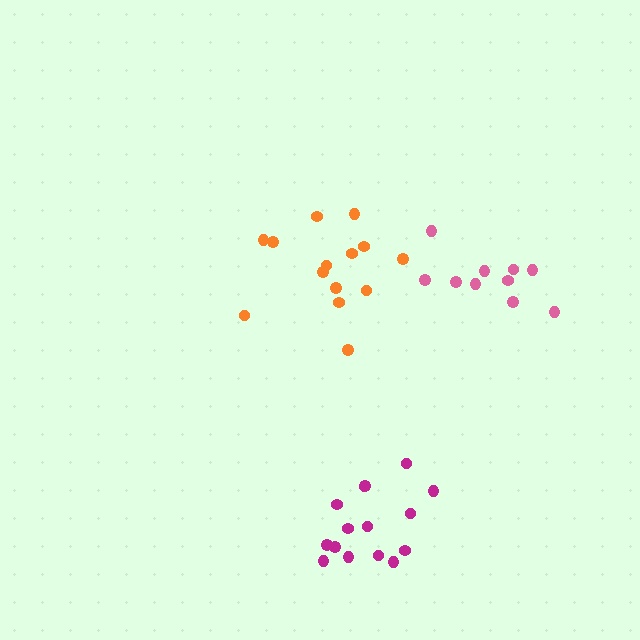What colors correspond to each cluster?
The clusters are colored: magenta, pink, orange.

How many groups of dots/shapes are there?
There are 3 groups.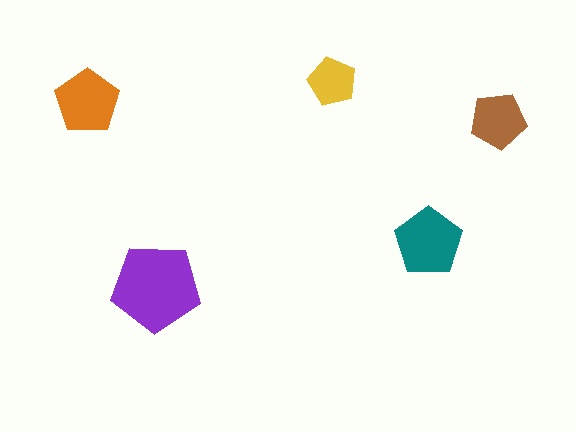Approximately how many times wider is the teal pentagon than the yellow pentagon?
About 1.5 times wider.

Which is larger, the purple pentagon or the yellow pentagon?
The purple one.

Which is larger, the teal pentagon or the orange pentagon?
The teal one.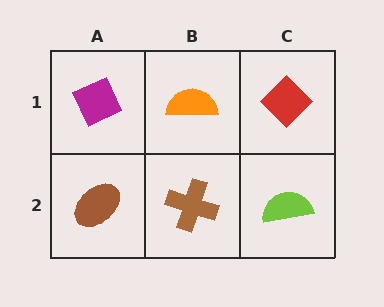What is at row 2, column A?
A brown ellipse.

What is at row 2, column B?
A brown cross.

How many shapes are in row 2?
3 shapes.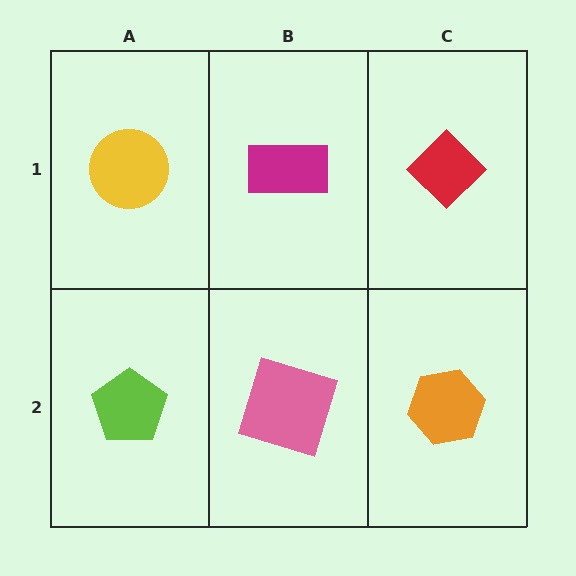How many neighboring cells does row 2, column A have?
2.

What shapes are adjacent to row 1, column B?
A pink square (row 2, column B), a yellow circle (row 1, column A), a red diamond (row 1, column C).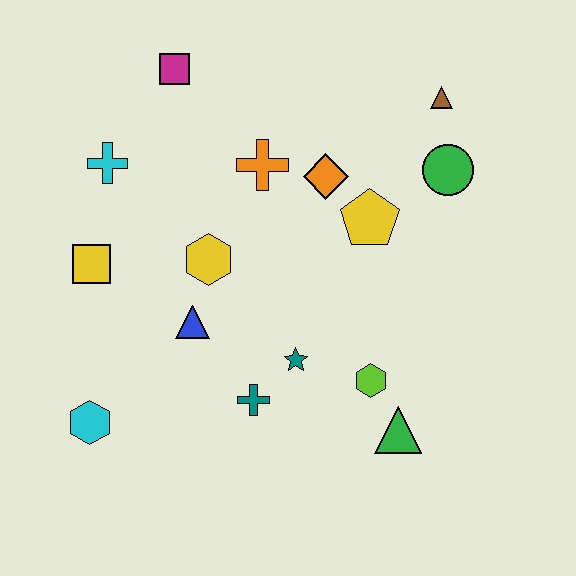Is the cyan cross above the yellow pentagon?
Yes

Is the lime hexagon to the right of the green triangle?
No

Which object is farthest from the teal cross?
The brown triangle is farthest from the teal cross.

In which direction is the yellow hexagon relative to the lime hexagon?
The yellow hexagon is to the left of the lime hexagon.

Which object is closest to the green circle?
The brown triangle is closest to the green circle.